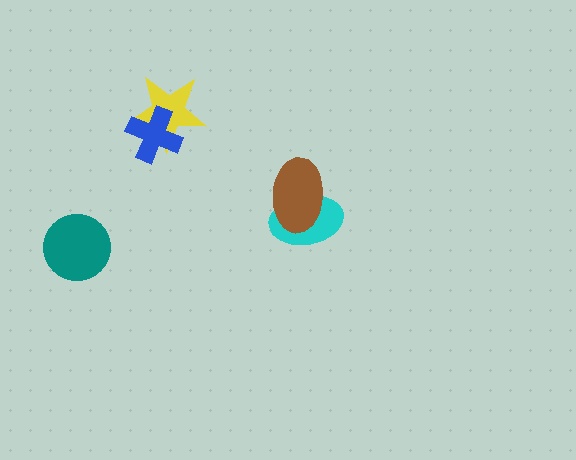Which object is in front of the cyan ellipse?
The brown ellipse is in front of the cyan ellipse.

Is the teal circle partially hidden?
No, no other shape covers it.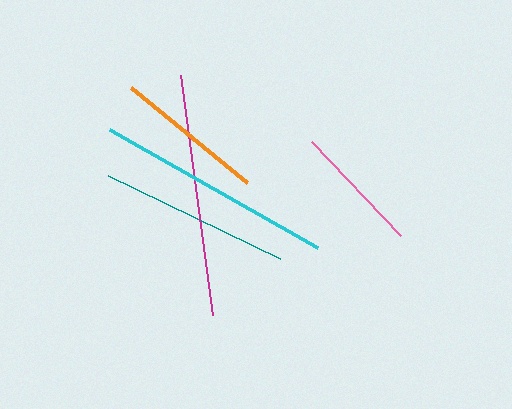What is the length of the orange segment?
The orange segment is approximately 150 pixels long.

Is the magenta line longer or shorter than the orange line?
The magenta line is longer than the orange line.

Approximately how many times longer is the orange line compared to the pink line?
The orange line is approximately 1.2 times the length of the pink line.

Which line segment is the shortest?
The pink line is the shortest at approximately 130 pixels.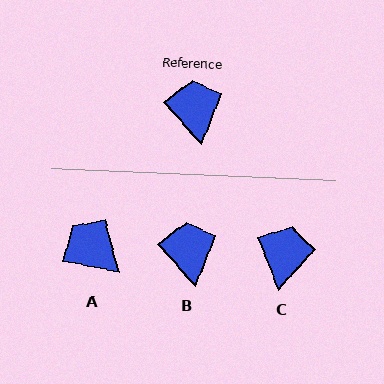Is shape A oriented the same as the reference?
No, it is off by about 36 degrees.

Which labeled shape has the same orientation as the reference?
B.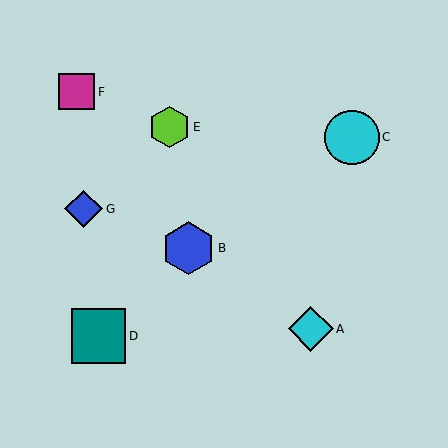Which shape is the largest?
The teal square (labeled D) is the largest.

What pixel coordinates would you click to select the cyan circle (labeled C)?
Click at (352, 137) to select the cyan circle C.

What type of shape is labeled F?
Shape F is a magenta square.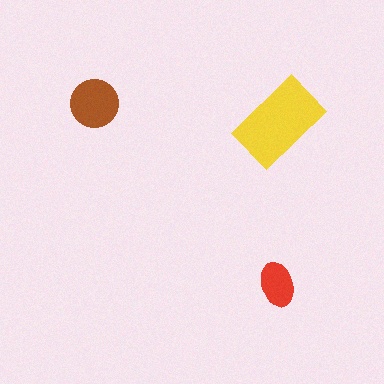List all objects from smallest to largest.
The red ellipse, the brown circle, the yellow rectangle.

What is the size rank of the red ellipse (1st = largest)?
3rd.